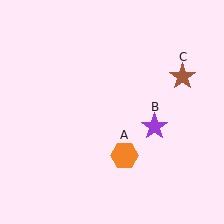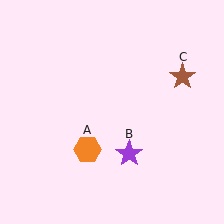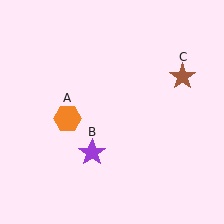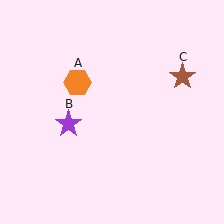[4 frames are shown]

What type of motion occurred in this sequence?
The orange hexagon (object A), purple star (object B) rotated clockwise around the center of the scene.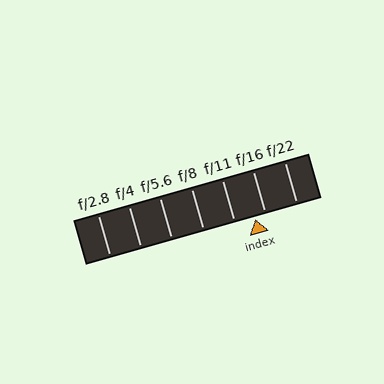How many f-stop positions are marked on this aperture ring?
There are 7 f-stop positions marked.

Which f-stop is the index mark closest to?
The index mark is closest to f/16.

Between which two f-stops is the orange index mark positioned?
The index mark is between f/11 and f/16.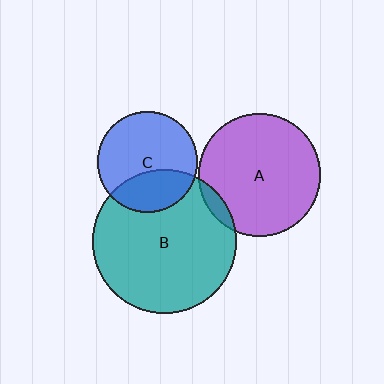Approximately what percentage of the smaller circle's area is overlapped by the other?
Approximately 30%.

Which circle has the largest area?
Circle B (teal).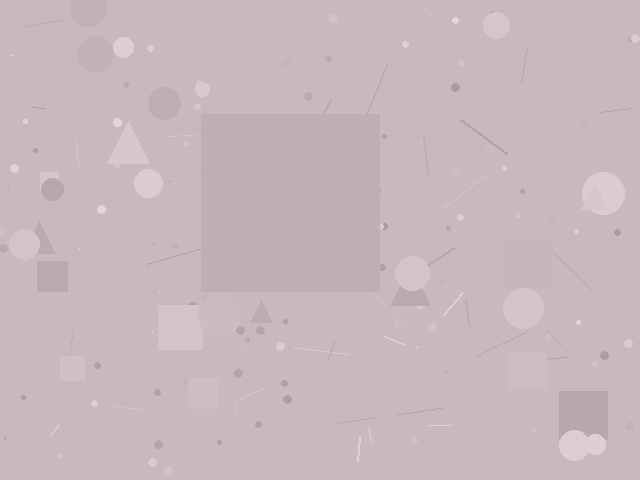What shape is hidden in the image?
A square is hidden in the image.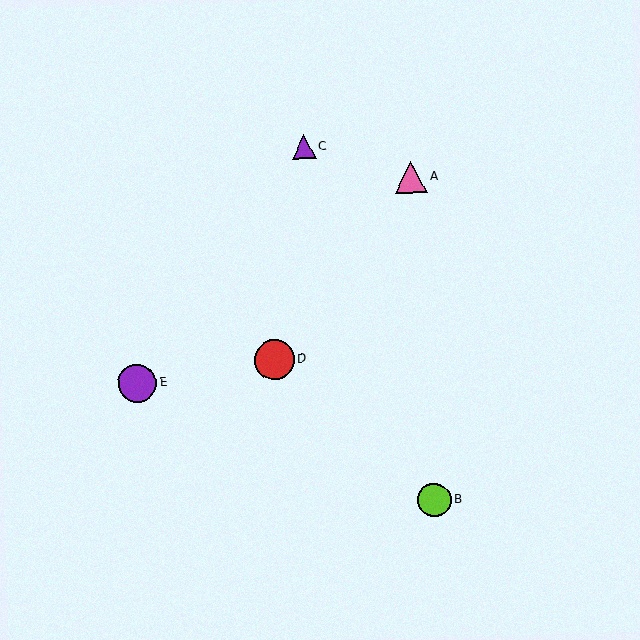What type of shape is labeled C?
Shape C is a purple triangle.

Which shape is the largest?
The red circle (labeled D) is the largest.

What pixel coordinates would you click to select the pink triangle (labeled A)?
Click at (411, 177) to select the pink triangle A.